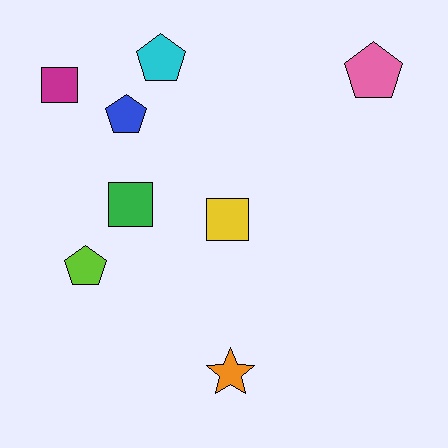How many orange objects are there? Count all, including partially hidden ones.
There is 1 orange object.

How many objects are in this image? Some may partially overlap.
There are 8 objects.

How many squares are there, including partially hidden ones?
There are 3 squares.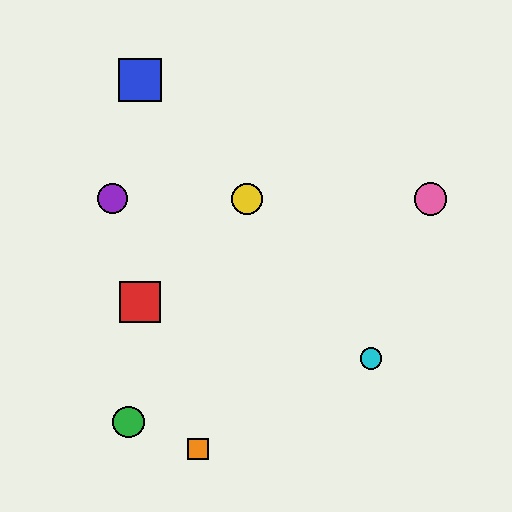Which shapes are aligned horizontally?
The yellow circle, the purple circle, the pink circle are aligned horizontally.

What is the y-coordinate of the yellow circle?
The yellow circle is at y≈199.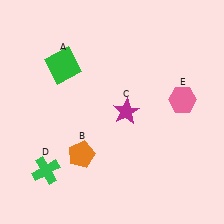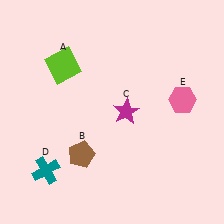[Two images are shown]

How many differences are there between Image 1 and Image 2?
There are 3 differences between the two images.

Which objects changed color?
A changed from green to lime. B changed from orange to brown. D changed from green to teal.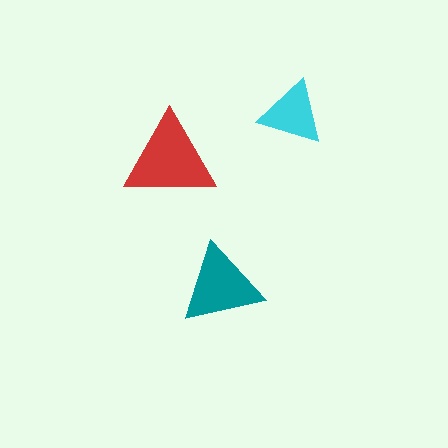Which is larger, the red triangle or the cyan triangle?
The red one.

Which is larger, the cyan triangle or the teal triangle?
The teal one.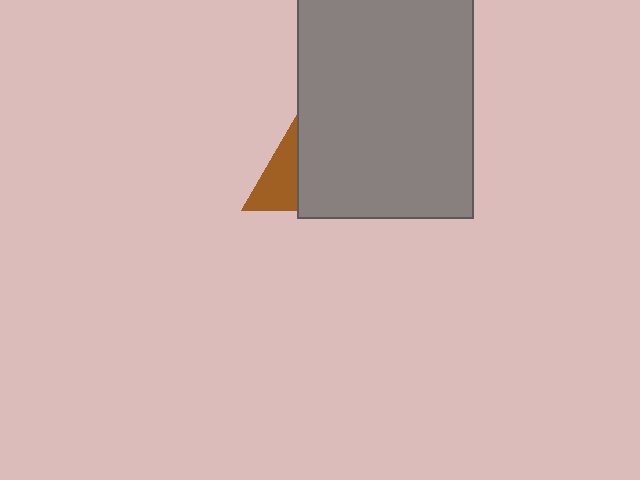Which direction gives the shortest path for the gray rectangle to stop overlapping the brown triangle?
Moving right gives the shortest separation.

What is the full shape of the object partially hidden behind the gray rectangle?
The partially hidden object is a brown triangle.